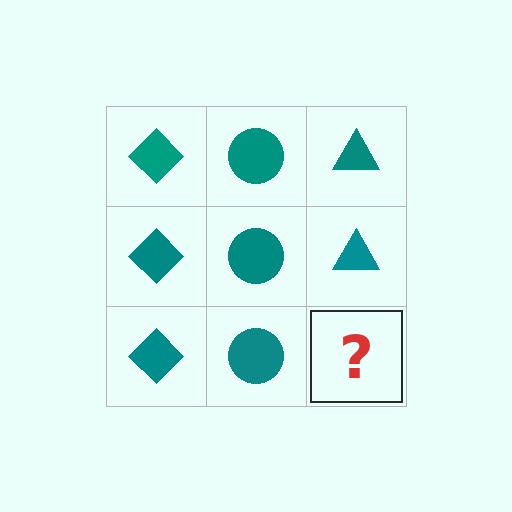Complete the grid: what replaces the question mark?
The question mark should be replaced with a teal triangle.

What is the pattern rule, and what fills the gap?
The rule is that each column has a consistent shape. The gap should be filled with a teal triangle.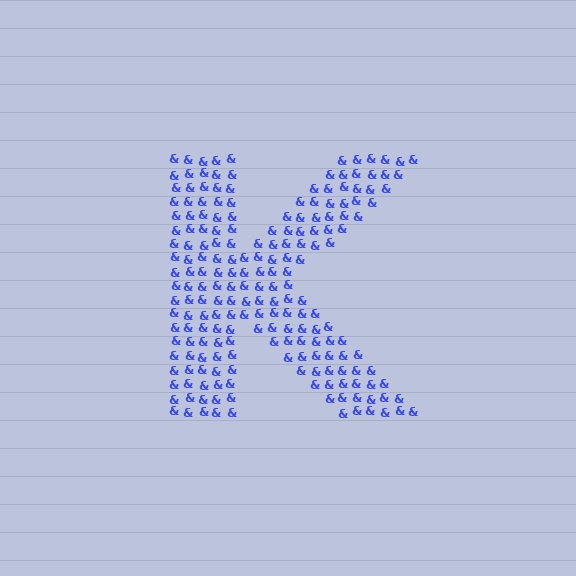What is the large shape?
The large shape is the letter K.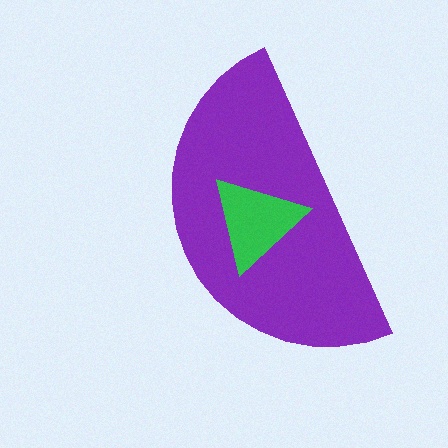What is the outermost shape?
The purple semicircle.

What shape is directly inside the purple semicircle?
The green triangle.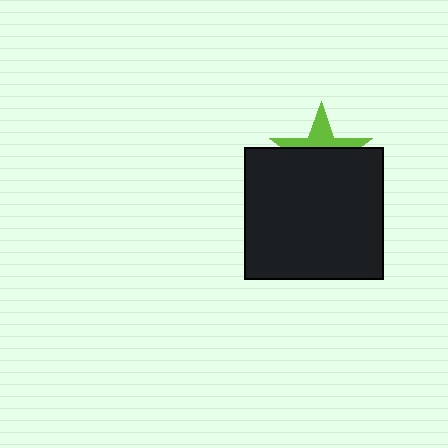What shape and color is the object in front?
The object in front is a black rectangle.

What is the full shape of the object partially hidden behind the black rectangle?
The partially hidden object is a lime star.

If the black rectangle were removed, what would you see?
You would see the complete lime star.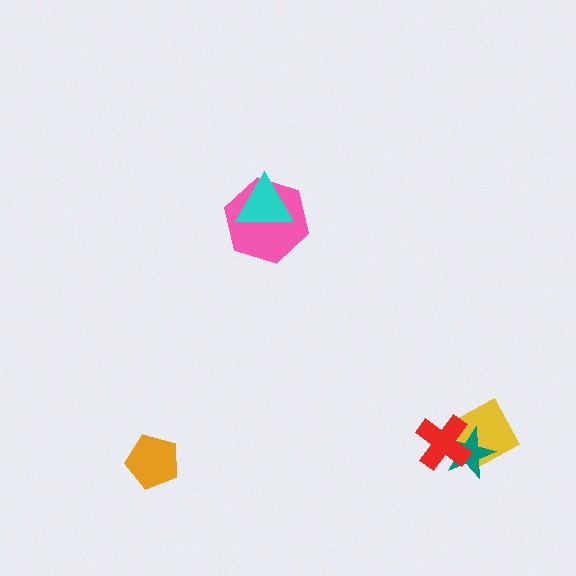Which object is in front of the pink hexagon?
The cyan triangle is in front of the pink hexagon.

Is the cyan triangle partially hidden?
No, no other shape covers it.